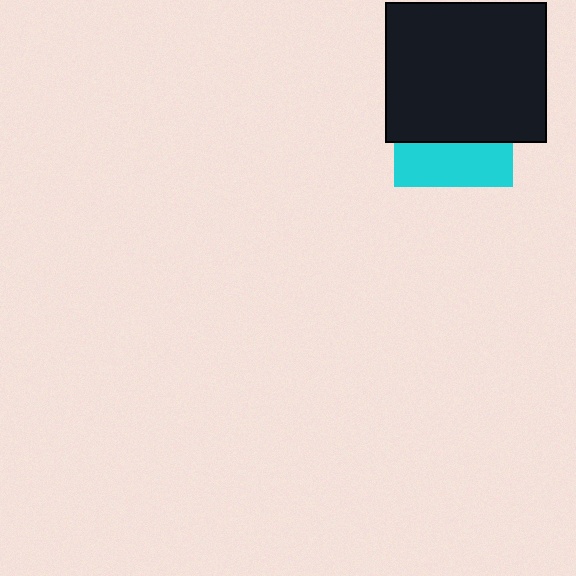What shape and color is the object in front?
The object in front is a black rectangle.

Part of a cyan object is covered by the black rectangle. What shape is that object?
It is a square.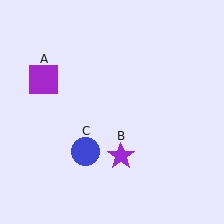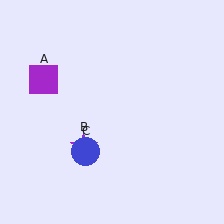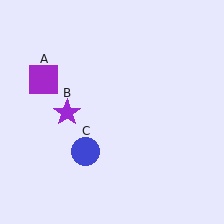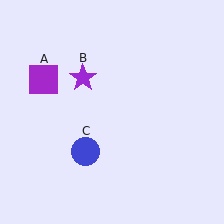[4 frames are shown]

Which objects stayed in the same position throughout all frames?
Purple square (object A) and blue circle (object C) remained stationary.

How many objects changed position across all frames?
1 object changed position: purple star (object B).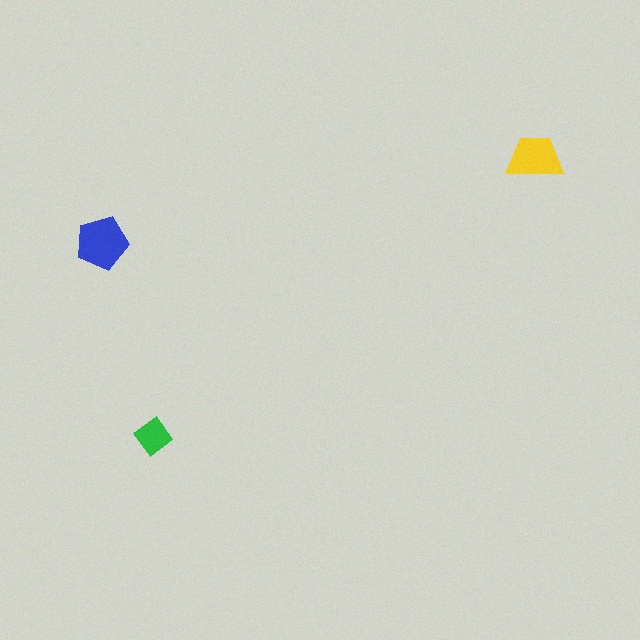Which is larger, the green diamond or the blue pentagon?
The blue pentagon.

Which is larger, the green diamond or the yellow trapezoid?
The yellow trapezoid.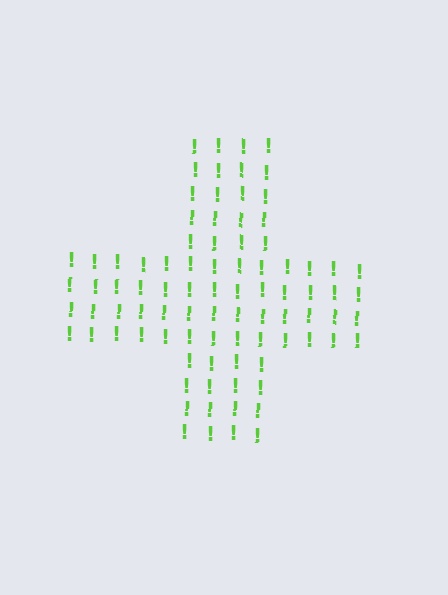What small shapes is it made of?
It is made of small exclamation marks.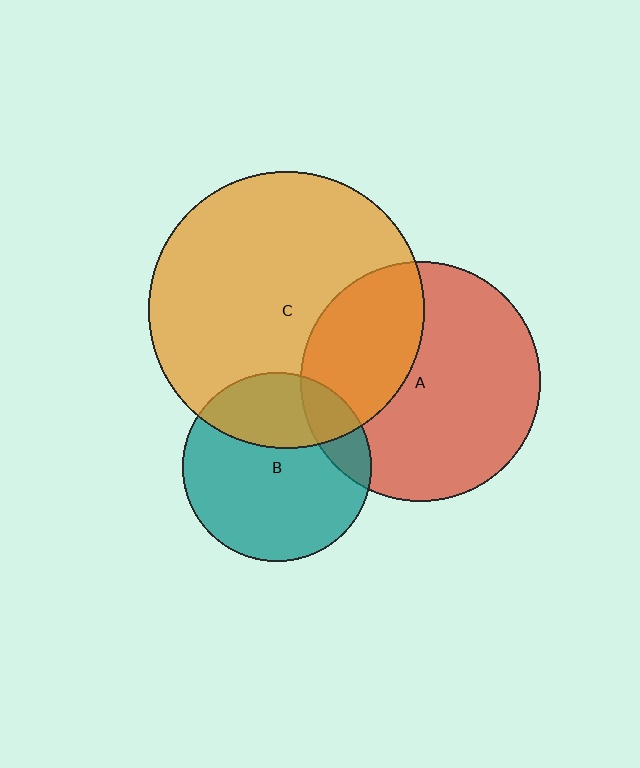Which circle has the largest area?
Circle C (orange).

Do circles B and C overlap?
Yes.